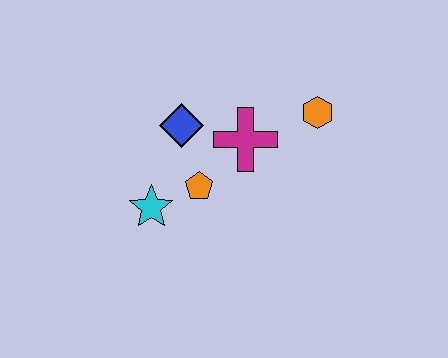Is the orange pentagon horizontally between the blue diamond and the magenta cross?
Yes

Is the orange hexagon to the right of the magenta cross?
Yes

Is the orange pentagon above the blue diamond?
No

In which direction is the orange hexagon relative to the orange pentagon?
The orange hexagon is to the right of the orange pentagon.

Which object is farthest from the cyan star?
The orange hexagon is farthest from the cyan star.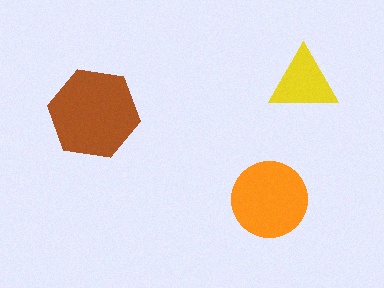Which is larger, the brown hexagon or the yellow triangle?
The brown hexagon.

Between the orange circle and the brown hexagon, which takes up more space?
The brown hexagon.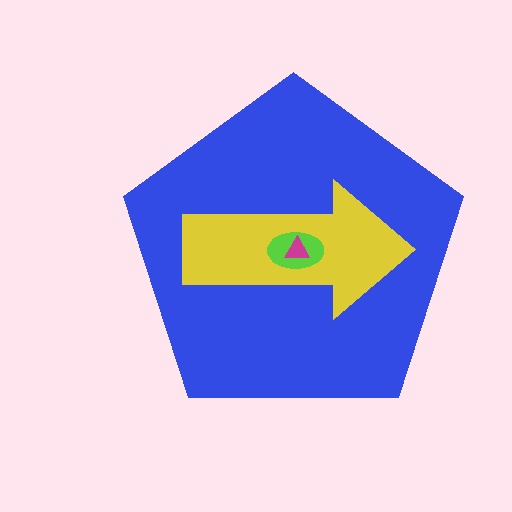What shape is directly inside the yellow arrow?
The lime ellipse.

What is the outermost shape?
The blue pentagon.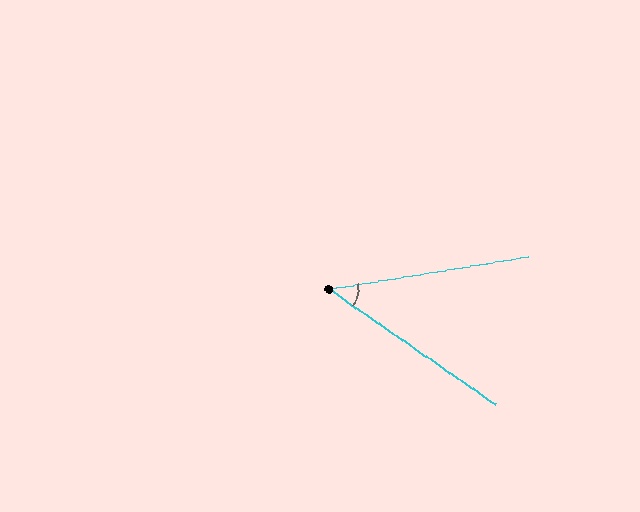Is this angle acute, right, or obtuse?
It is acute.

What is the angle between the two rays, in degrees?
Approximately 44 degrees.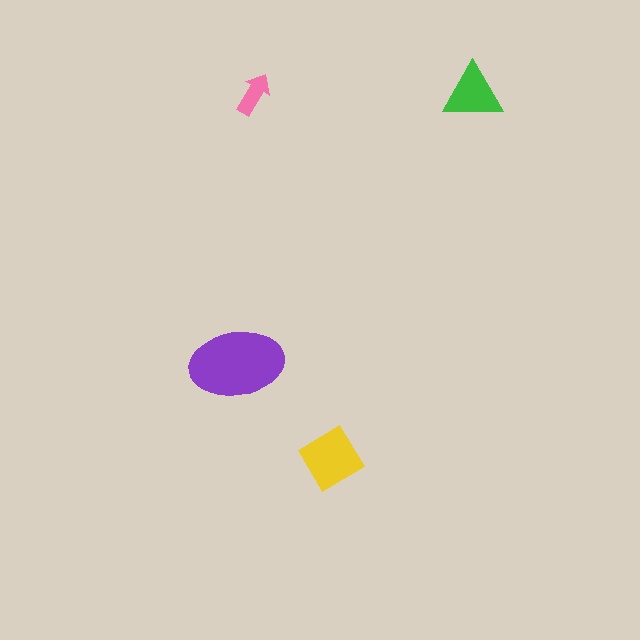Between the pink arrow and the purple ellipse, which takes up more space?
The purple ellipse.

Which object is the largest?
The purple ellipse.